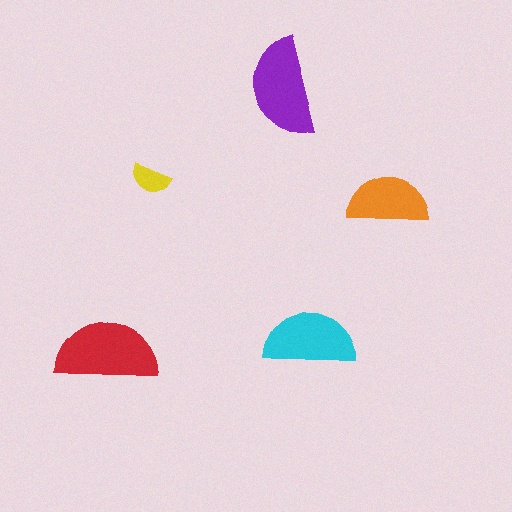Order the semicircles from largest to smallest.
the red one, the purple one, the cyan one, the orange one, the yellow one.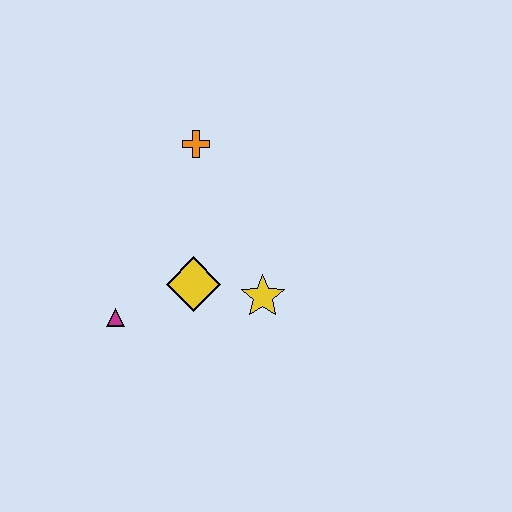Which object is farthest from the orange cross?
The magenta triangle is farthest from the orange cross.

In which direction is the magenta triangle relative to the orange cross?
The magenta triangle is below the orange cross.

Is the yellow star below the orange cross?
Yes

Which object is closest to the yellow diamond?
The yellow star is closest to the yellow diamond.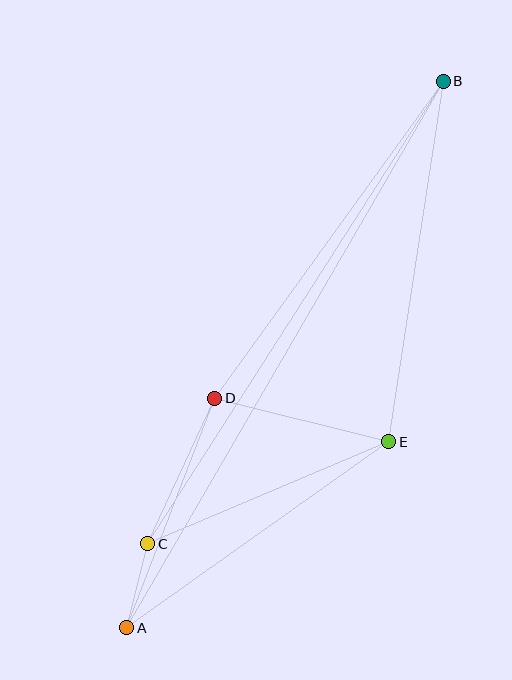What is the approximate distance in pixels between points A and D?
The distance between A and D is approximately 245 pixels.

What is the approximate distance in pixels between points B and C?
The distance between B and C is approximately 549 pixels.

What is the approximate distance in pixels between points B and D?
The distance between B and D is approximately 391 pixels.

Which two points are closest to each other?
Points A and C are closest to each other.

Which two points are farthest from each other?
Points A and B are farthest from each other.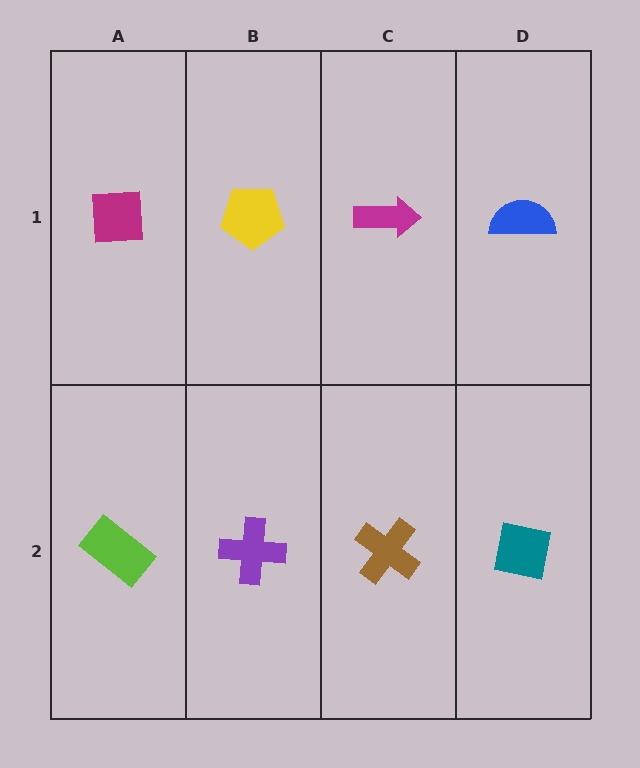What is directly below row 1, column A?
A lime rectangle.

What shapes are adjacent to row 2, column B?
A yellow pentagon (row 1, column B), a lime rectangle (row 2, column A), a brown cross (row 2, column C).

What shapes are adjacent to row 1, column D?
A teal square (row 2, column D), a magenta arrow (row 1, column C).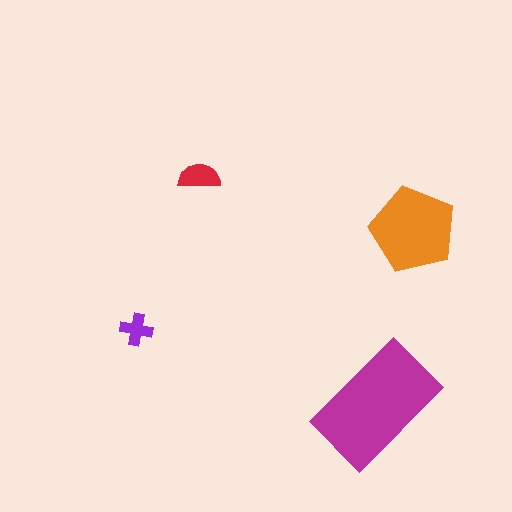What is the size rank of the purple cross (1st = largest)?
4th.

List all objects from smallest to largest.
The purple cross, the red semicircle, the orange pentagon, the magenta rectangle.